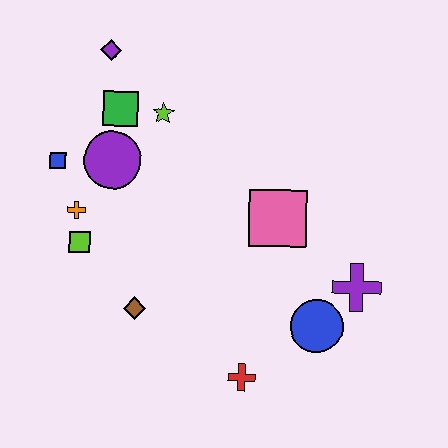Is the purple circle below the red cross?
No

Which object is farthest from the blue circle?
The purple diamond is farthest from the blue circle.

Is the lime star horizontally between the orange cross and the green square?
No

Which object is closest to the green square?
The lime star is closest to the green square.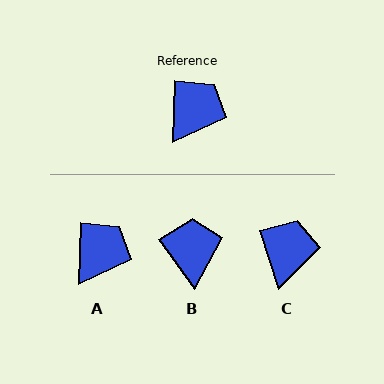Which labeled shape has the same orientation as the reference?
A.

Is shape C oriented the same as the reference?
No, it is off by about 20 degrees.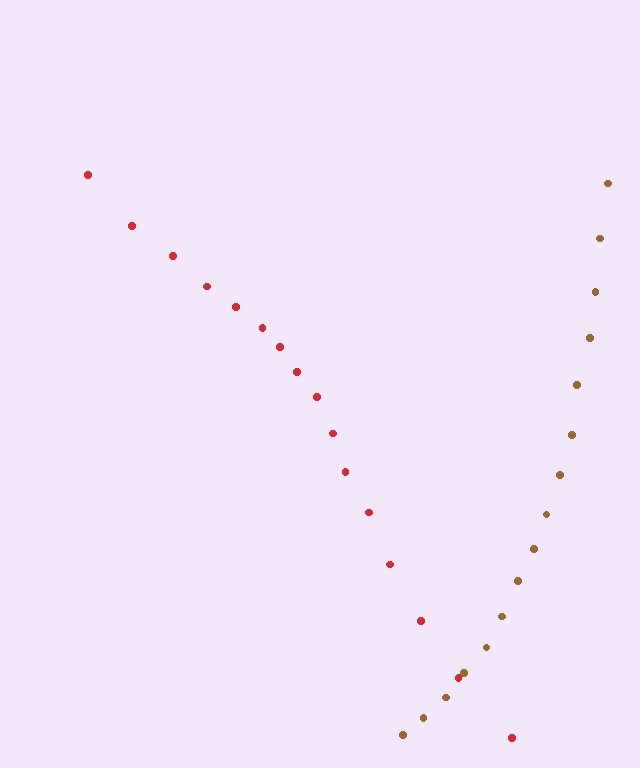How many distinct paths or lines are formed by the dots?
There are 2 distinct paths.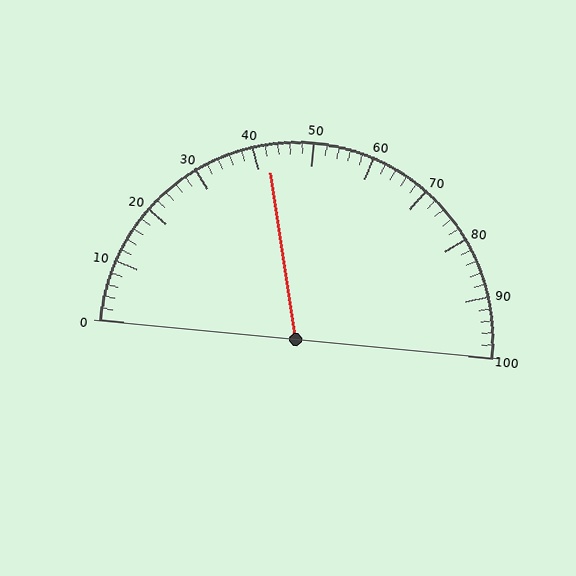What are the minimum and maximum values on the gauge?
The gauge ranges from 0 to 100.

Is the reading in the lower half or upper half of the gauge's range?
The reading is in the lower half of the range (0 to 100).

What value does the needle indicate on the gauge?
The needle indicates approximately 42.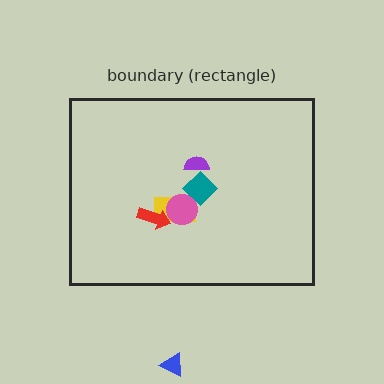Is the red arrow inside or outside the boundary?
Inside.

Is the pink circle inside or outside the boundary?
Inside.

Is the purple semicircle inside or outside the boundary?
Inside.